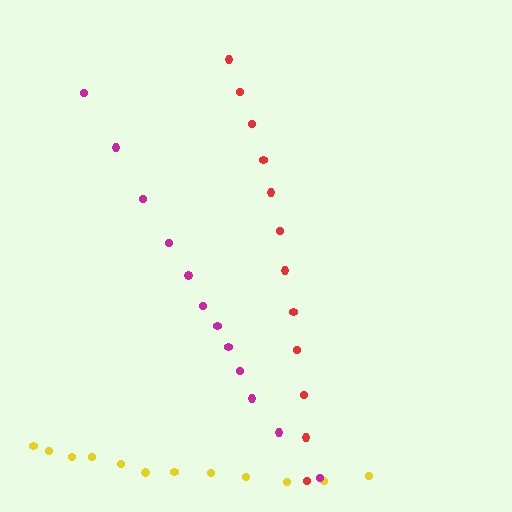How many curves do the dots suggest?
There are 3 distinct paths.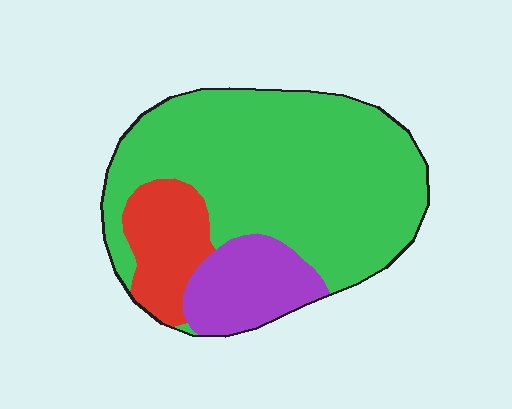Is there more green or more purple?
Green.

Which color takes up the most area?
Green, at roughly 70%.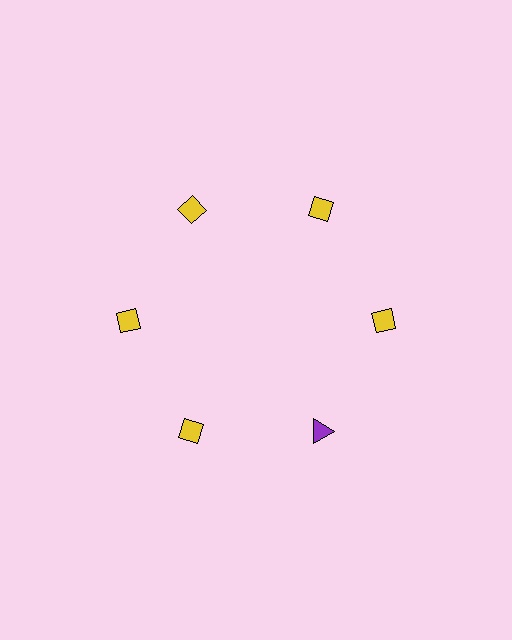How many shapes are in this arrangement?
There are 6 shapes arranged in a ring pattern.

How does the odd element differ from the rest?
It differs in both color (purple instead of yellow) and shape (triangle instead of diamond).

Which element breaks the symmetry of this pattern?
The purple triangle at roughly the 5 o'clock position breaks the symmetry. All other shapes are yellow diamonds.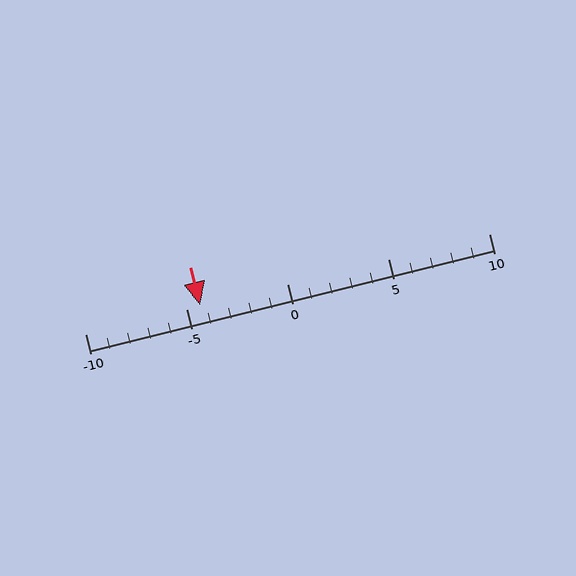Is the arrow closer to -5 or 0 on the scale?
The arrow is closer to -5.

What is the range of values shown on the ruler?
The ruler shows values from -10 to 10.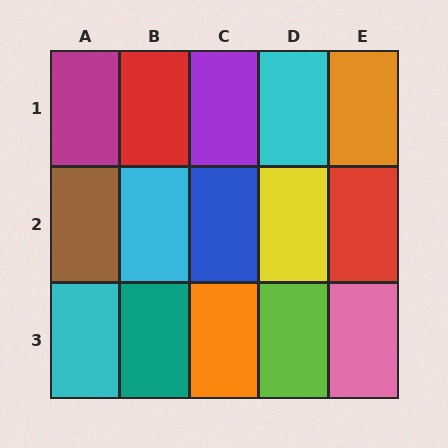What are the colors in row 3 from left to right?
Cyan, teal, orange, lime, pink.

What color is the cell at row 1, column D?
Cyan.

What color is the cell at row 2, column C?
Blue.